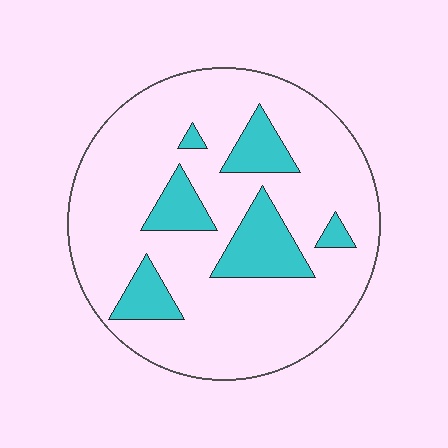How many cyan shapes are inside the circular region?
6.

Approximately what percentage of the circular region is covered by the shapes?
Approximately 20%.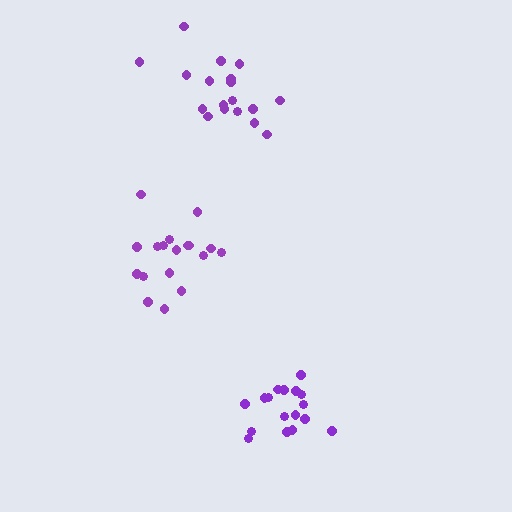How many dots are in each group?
Group 1: 18 dots, Group 2: 18 dots, Group 3: 18 dots (54 total).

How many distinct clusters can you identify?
There are 3 distinct clusters.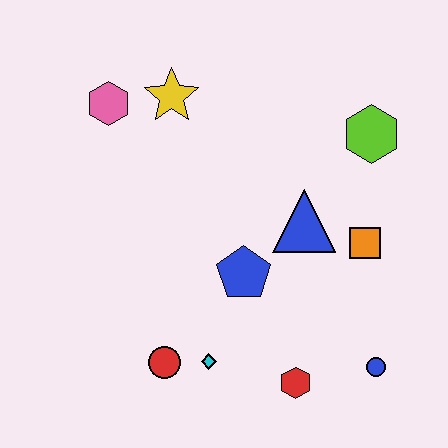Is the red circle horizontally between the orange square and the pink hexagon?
Yes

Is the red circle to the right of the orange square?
No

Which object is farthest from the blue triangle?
The pink hexagon is farthest from the blue triangle.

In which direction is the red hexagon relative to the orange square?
The red hexagon is below the orange square.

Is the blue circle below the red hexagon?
No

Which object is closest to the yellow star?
The pink hexagon is closest to the yellow star.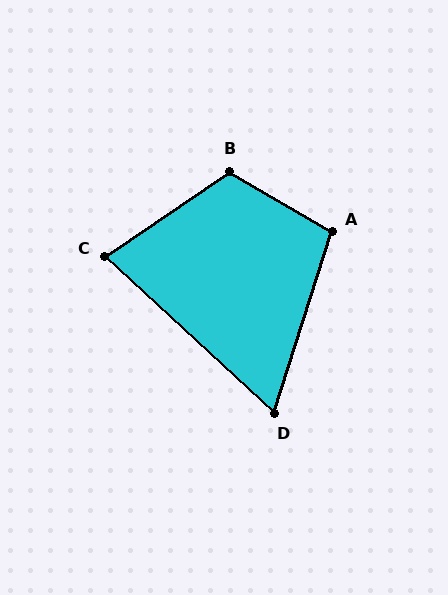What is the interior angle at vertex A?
Approximately 103 degrees (obtuse).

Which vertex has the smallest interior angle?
D, at approximately 65 degrees.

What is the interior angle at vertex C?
Approximately 77 degrees (acute).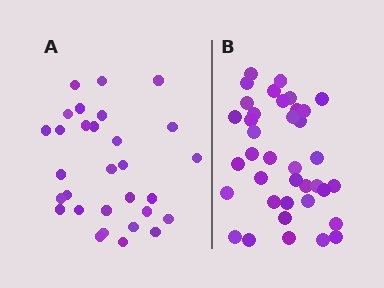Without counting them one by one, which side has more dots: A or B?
Region B (the right region) has more dots.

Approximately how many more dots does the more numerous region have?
Region B has roughly 8 or so more dots than region A.